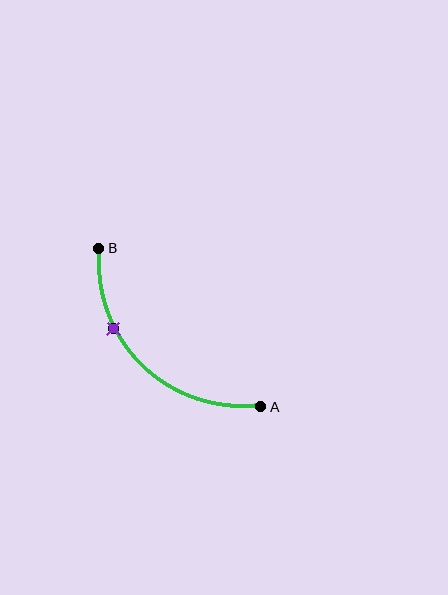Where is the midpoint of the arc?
The arc midpoint is the point on the curve farthest from the straight line joining A and B. It sits below and to the left of that line.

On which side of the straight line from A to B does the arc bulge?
The arc bulges below and to the left of the straight line connecting A and B.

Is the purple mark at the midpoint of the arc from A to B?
No. The purple mark lies on the arc but is closer to endpoint B. The arc midpoint would be at the point on the curve equidistant along the arc from both A and B.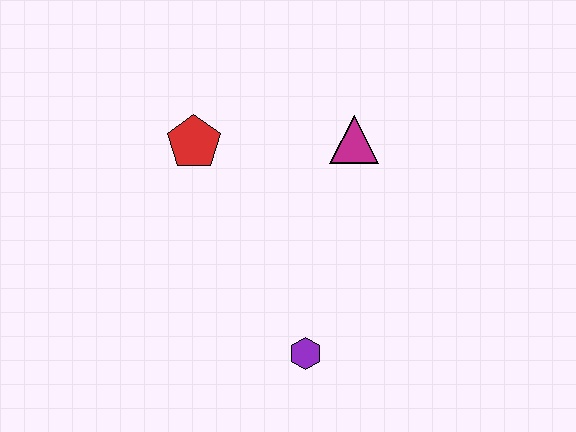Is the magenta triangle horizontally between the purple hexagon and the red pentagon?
No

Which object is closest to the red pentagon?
The magenta triangle is closest to the red pentagon.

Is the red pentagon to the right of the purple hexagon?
No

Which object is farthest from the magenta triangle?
The purple hexagon is farthest from the magenta triangle.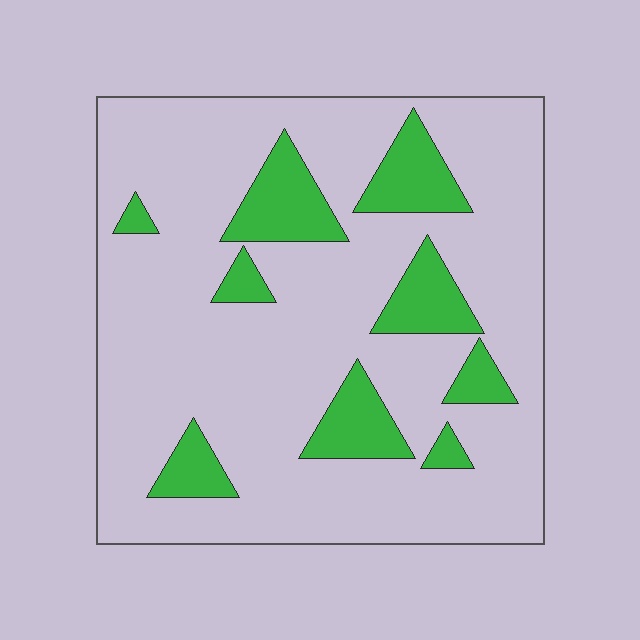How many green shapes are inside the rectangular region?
9.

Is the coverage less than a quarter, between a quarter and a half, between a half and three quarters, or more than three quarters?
Less than a quarter.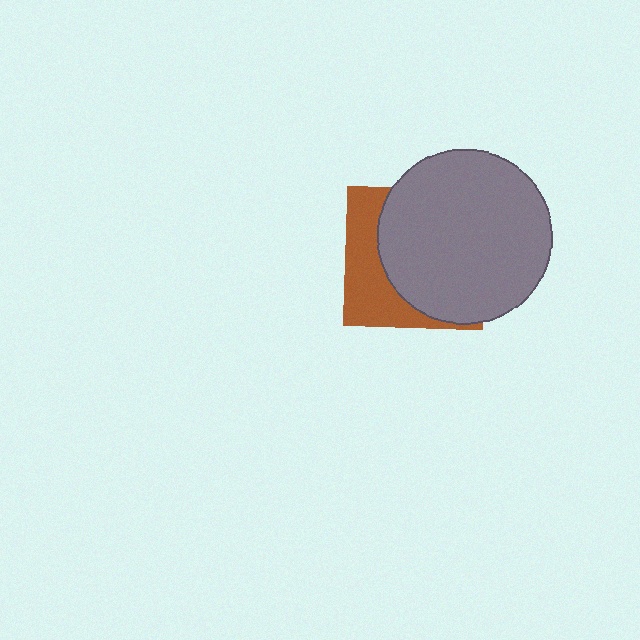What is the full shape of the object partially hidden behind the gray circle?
The partially hidden object is a brown square.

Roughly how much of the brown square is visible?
A small part of it is visible (roughly 34%).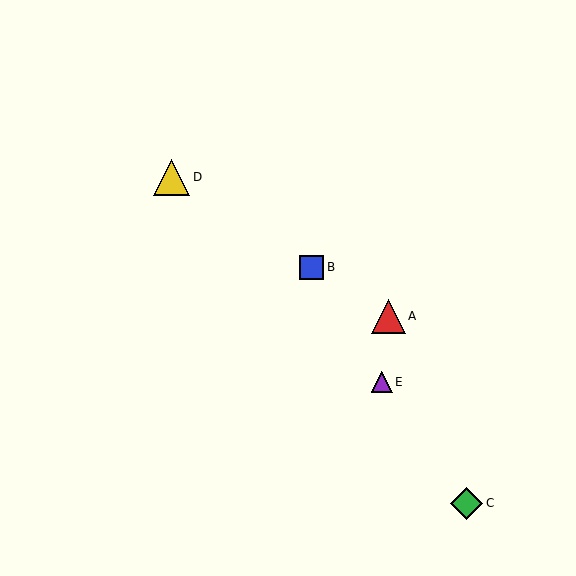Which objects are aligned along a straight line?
Objects A, B, D are aligned along a straight line.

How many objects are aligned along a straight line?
3 objects (A, B, D) are aligned along a straight line.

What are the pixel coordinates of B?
Object B is at (312, 267).